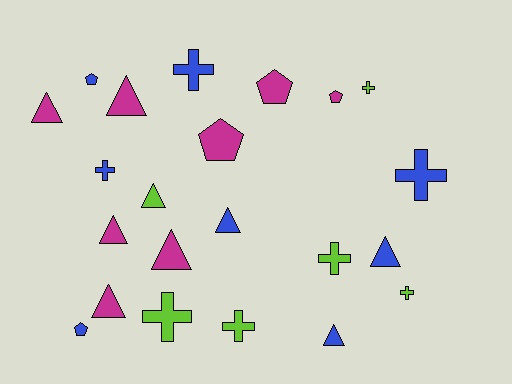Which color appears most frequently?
Magenta, with 8 objects.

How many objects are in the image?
There are 22 objects.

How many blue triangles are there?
There are 3 blue triangles.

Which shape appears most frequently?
Triangle, with 9 objects.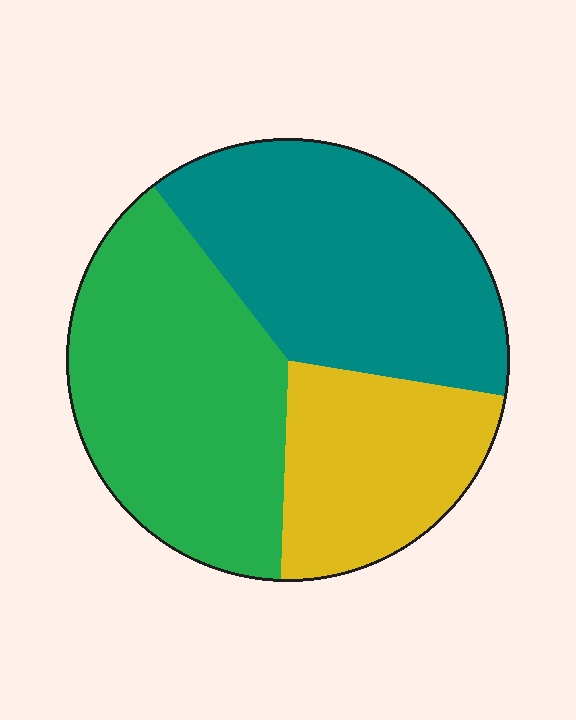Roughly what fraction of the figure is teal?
Teal covers around 40% of the figure.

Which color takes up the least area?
Yellow, at roughly 25%.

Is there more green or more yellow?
Green.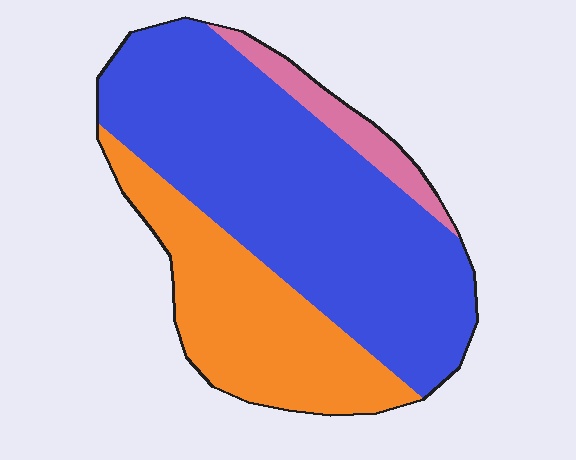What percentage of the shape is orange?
Orange takes up between a quarter and a half of the shape.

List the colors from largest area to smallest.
From largest to smallest: blue, orange, pink.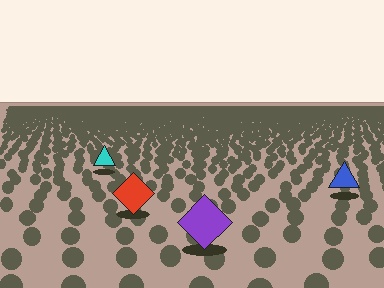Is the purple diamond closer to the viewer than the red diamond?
Yes. The purple diamond is closer — you can tell from the texture gradient: the ground texture is coarser near it.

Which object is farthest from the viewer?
The cyan triangle is farthest from the viewer. It appears smaller and the ground texture around it is denser.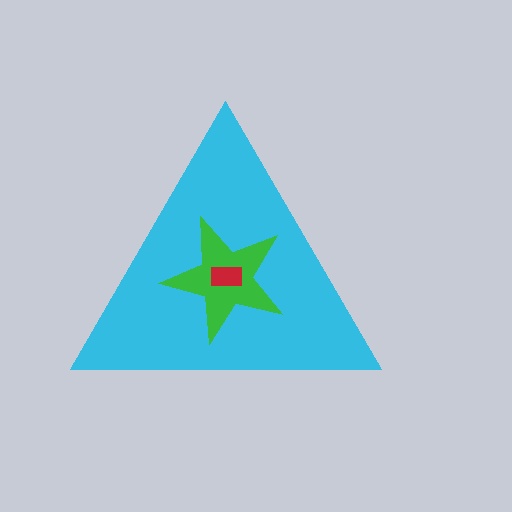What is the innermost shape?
The red rectangle.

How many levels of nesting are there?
3.